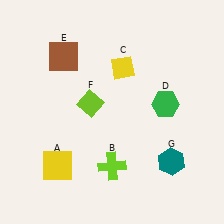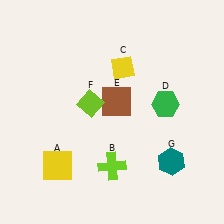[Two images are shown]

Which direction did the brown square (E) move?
The brown square (E) moved right.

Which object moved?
The brown square (E) moved right.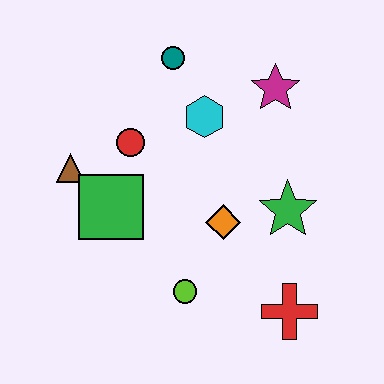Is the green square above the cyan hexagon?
No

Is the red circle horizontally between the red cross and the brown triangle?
Yes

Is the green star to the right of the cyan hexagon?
Yes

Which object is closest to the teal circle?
The cyan hexagon is closest to the teal circle.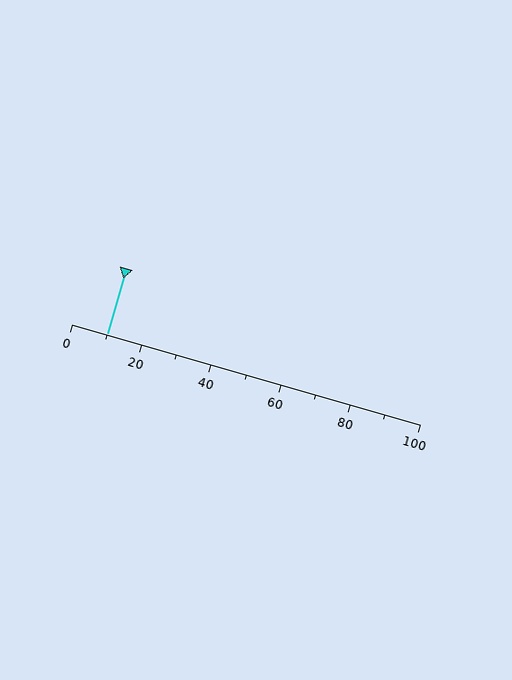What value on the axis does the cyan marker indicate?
The marker indicates approximately 10.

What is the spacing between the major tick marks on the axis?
The major ticks are spaced 20 apart.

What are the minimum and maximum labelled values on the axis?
The axis runs from 0 to 100.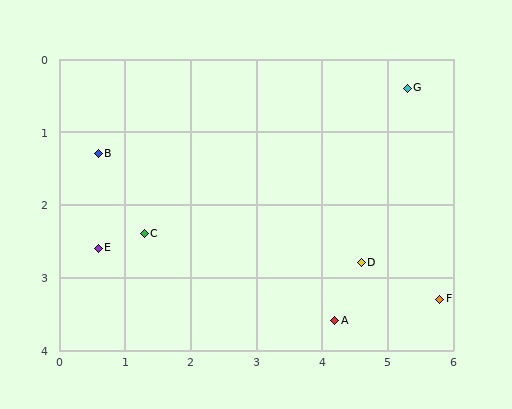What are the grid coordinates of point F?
Point F is at approximately (5.8, 3.3).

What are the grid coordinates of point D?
Point D is at approximately (4.6, 2.8).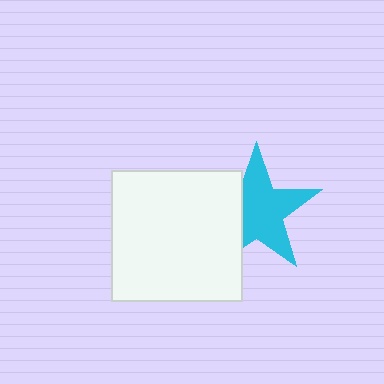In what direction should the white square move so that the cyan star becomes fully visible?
The white square should move left. That is the shortest direction to clear the overlap and leave the cyan star fully visible.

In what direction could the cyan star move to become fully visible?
The cyan star could move right. That would shift it out from behind the white square entirely.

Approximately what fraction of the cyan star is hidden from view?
Roughly 31% of the cyan star is hidden behind the white square.